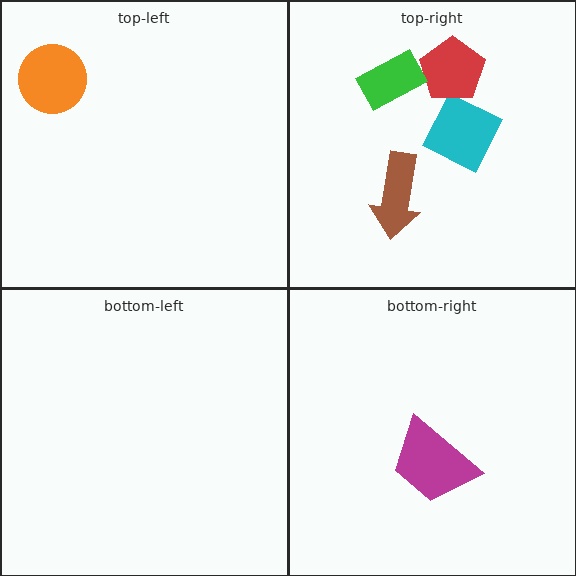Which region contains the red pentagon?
The top-right region.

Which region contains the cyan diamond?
The top-right region.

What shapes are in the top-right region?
The cyan diamond, the red pentagon, the brown arrow, the green rectangle.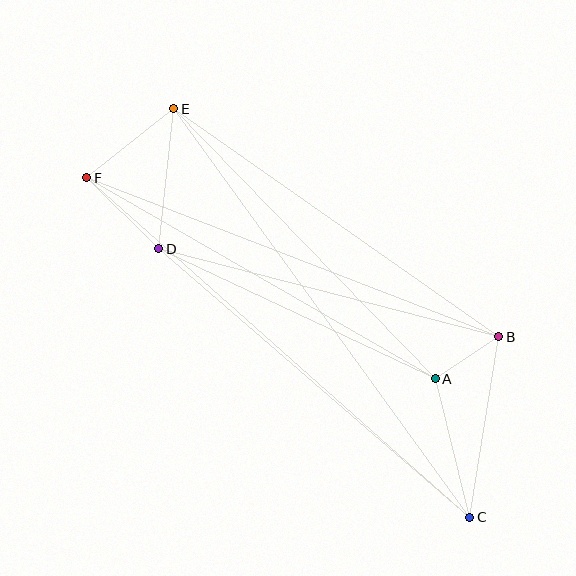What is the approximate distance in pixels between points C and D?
The distance between C and D is approximately 411 pixels.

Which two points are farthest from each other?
Points C and F are farthest from each other.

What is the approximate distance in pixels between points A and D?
The distance between A and D is approximately 306 pixels.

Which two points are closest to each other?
Points A and B are closest to each other.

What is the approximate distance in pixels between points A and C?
The distance between A and C is approximately 143 pixels.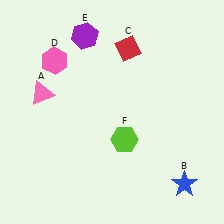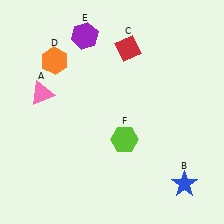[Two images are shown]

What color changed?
The hexagon (D) changed from pink in Image 1 to orange in Image 2.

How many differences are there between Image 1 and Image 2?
There is 1 difference between the two images.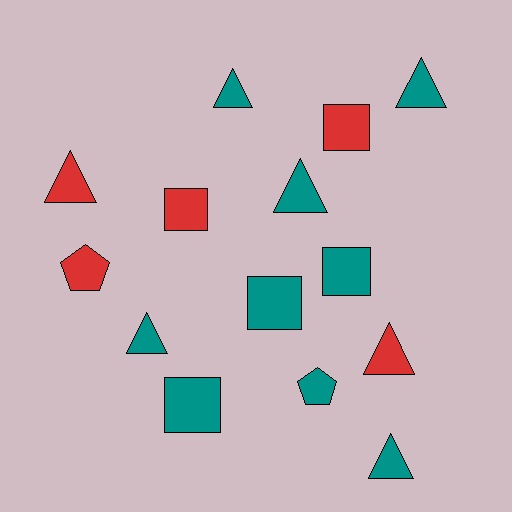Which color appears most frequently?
Teal, with 9 objects.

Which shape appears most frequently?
Triangle, with 7 objects.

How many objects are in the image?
There are 14 objects.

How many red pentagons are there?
There is 1 red pentagon.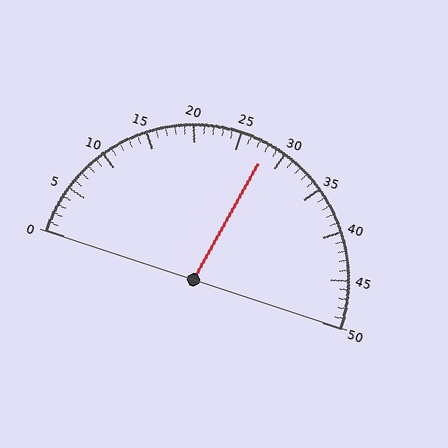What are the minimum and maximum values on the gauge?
The gauge ranges from 0 to 50.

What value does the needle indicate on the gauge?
The needle indicates approximately 28.